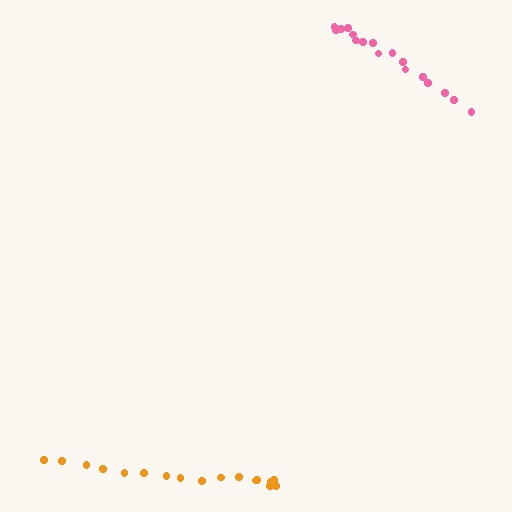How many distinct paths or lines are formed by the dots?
There are 2 distinct paths.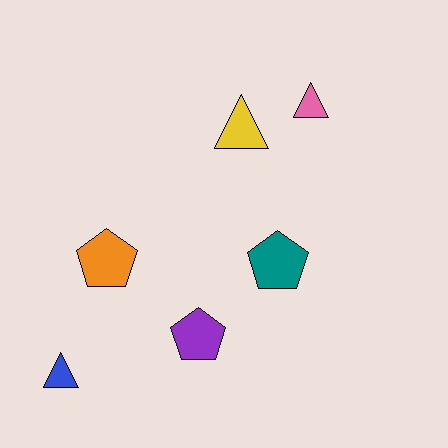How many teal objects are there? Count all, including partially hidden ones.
There is 1 teal object.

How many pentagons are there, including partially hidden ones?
There are 3 pentagons.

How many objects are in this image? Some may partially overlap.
There are 6 objects.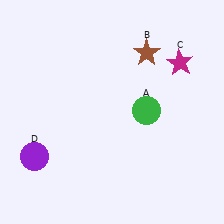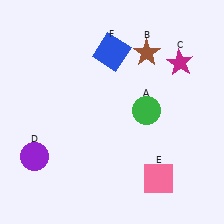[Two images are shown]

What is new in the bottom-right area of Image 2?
A pink square (E) was added in the bottom-right area of Image 2.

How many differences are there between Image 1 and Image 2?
There are 2 differences between the two images.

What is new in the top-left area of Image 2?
A blue square (F) was added in the top-left area of Image 2.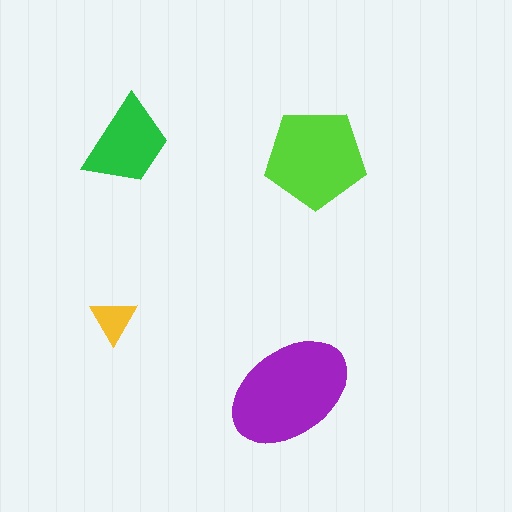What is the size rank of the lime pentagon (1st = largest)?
2nd.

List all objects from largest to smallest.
The purple ellipse, the lime pentagon, the green trapezoid, the yellow triangle.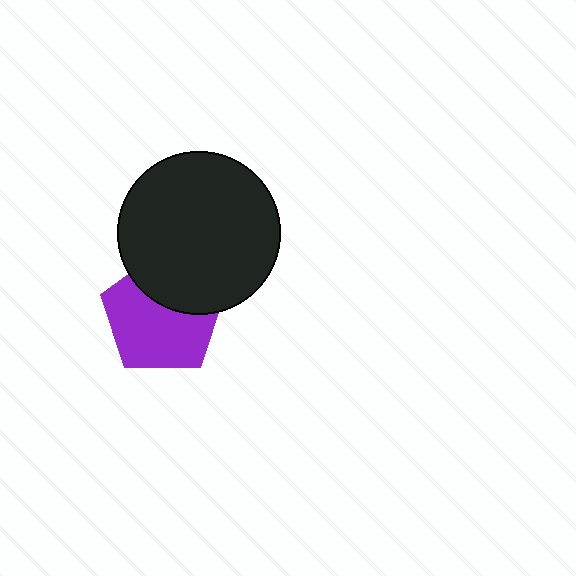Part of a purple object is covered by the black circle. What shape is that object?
It is a pentagon.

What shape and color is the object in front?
The object in front is a black circle.